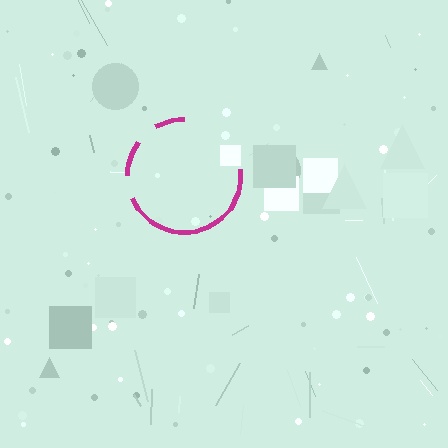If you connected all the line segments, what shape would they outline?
They would outline a circle.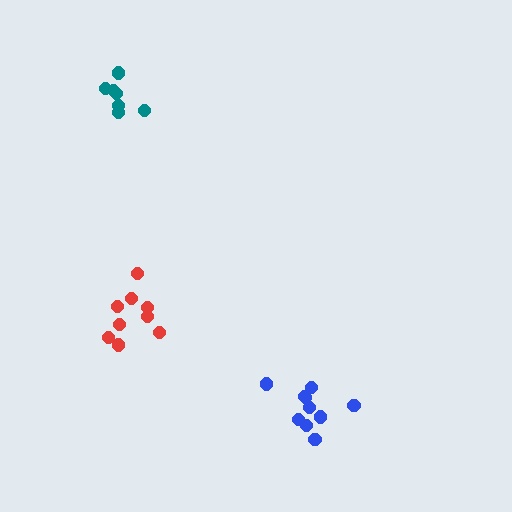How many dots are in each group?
Group 1: 10 dots, Group 2: 9 dots, Group 3: 7 dots (26 total).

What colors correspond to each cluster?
The clusters are colored: blue, red, teal.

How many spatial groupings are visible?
There are 3 spatial groupings.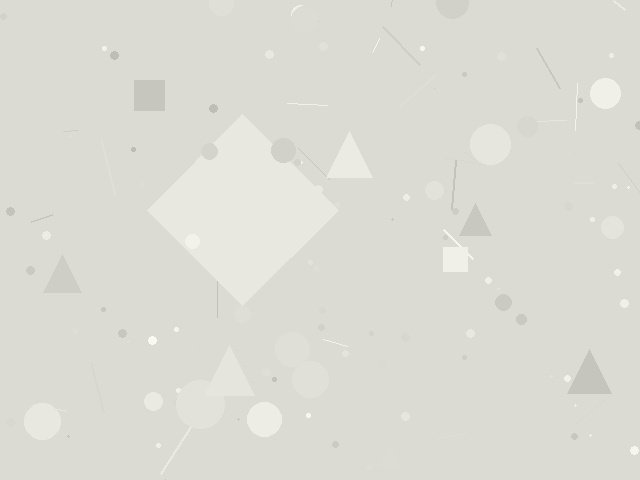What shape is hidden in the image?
A diamond is hidden in the image.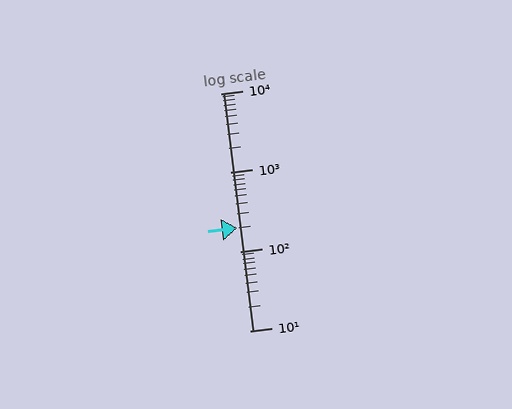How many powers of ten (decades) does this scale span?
The scale spans 3 decades, from 10 to 10000.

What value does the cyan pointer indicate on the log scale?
The pointer indicates approximately 200.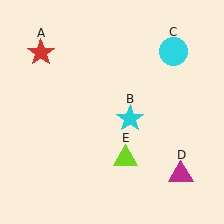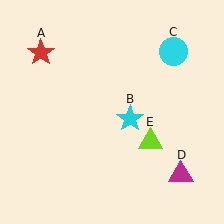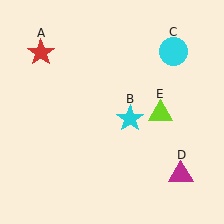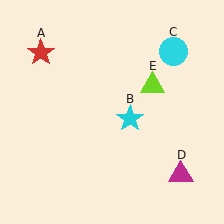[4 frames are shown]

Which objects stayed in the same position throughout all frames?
Red star (object A) and cyan star (object B) and cyan circle (object C) and magenta triangle (object D) remained stationary.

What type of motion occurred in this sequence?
The lime triangle (object E) rotated counterclockwise around the center of the scene.